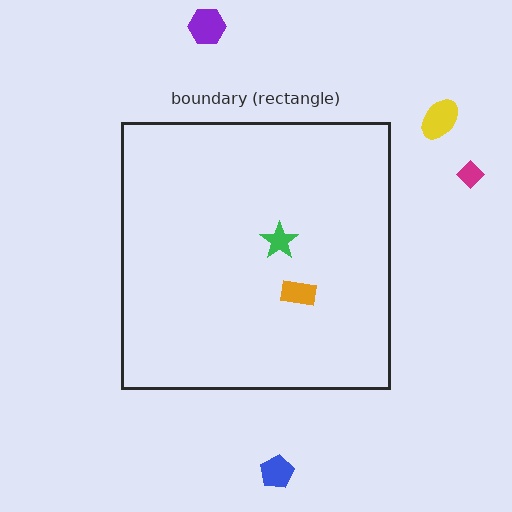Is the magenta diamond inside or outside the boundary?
Outside.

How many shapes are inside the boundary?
2 inside, 4 outside.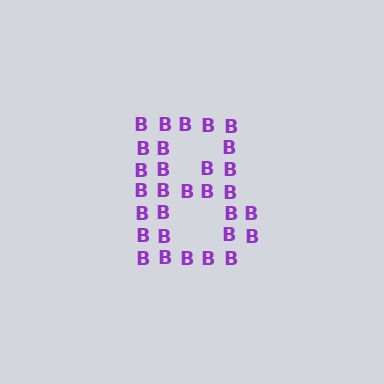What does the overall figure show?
The overall figure shows the letter B.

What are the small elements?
The small elements are letter B's.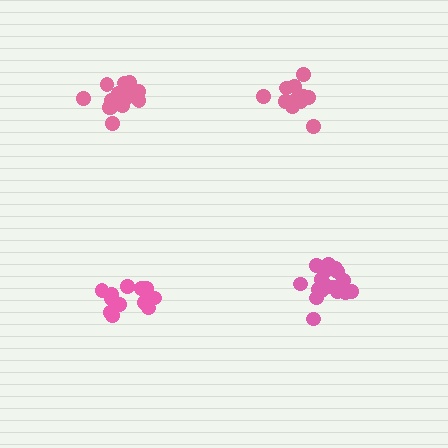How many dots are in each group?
Group 1: 16 dots, Group 2: 12 dots, Group 3: 18 dots, Group 4: 12 dots (58 total).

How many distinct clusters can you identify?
There are 4 distinct clusters.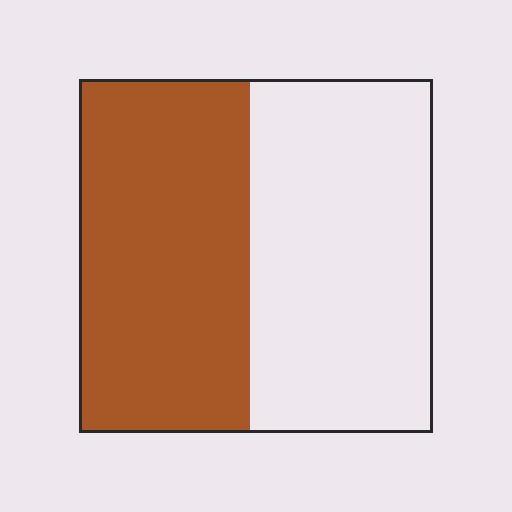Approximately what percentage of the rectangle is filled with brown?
Approximately 50%.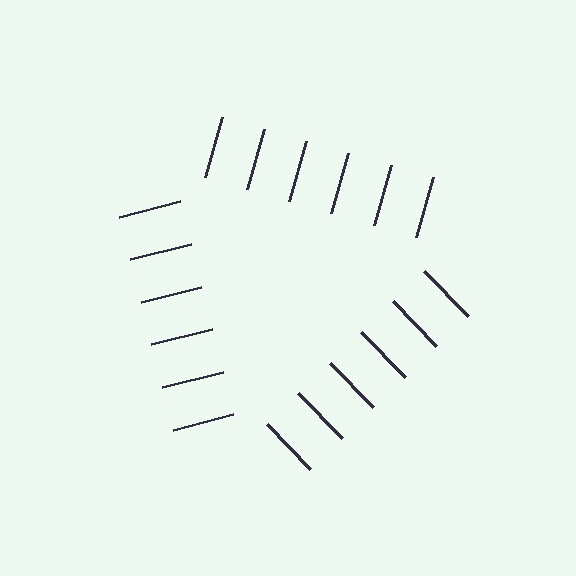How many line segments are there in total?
18 — 6 along each of the 3 edges.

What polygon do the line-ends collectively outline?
An illusory triangle — the line segments terminate on its edges but no continuous stroke is drawn.